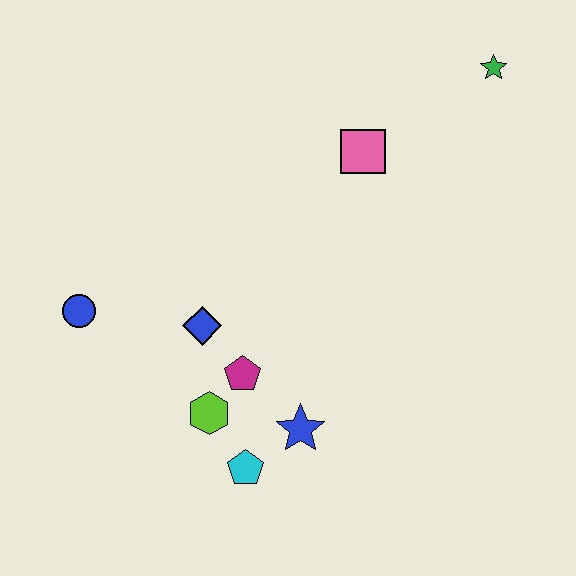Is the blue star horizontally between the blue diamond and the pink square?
Yes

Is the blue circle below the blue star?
No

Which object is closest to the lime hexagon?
The magenta pentagon is closest to the lime hexagon.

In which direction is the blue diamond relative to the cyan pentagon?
The blue diamond is above the cyan pentagon.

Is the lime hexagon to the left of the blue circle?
No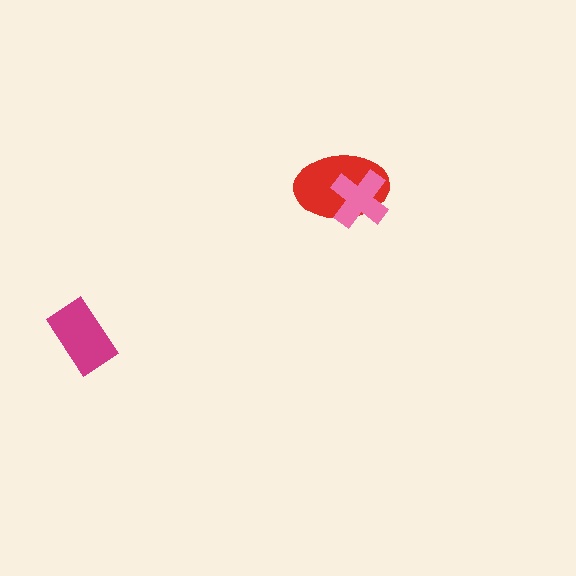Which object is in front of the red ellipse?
The pink cross is in front of the red ellipse.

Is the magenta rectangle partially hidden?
No, no other shape covers it.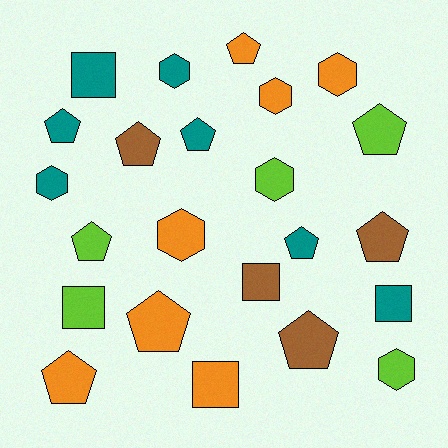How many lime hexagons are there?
There are 2 lime hexagons.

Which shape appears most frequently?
Pentagon, with 11 objects.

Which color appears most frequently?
Orange, with 7 objects.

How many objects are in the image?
There are 23 objects.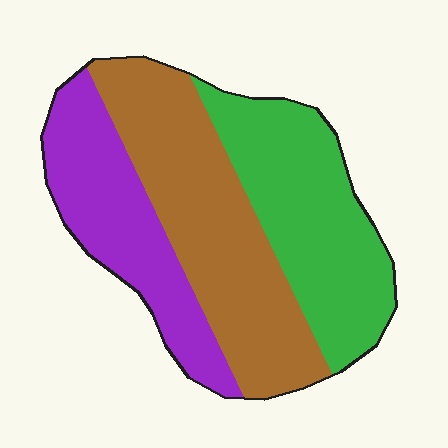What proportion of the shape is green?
Green takes up about one third (1/3) of the shape.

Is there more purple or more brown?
Brown.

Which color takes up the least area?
Purple, at roughly 25%.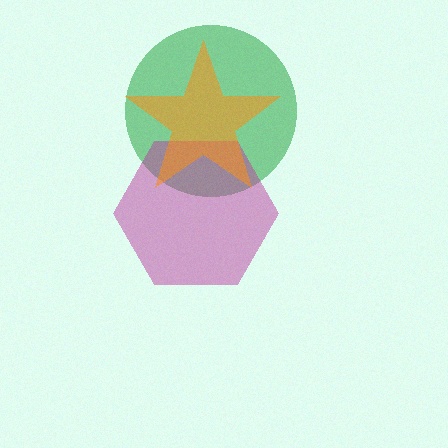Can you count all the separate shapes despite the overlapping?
Yes, there are 3 separate shapes.